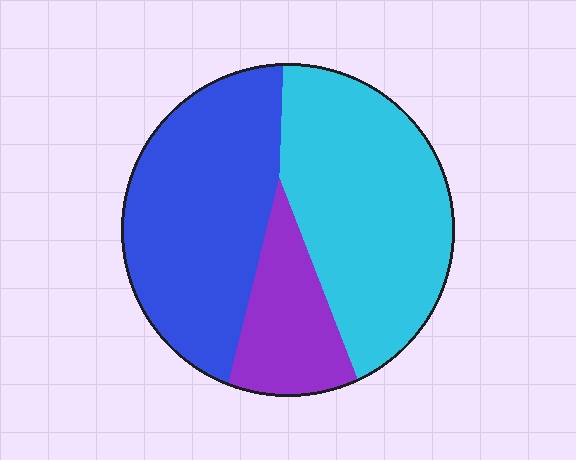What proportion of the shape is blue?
Blue takes up about two fifths (2/5) of the shape.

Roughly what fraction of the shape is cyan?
Cyan covers around 45% of the shape.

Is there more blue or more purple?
Blue.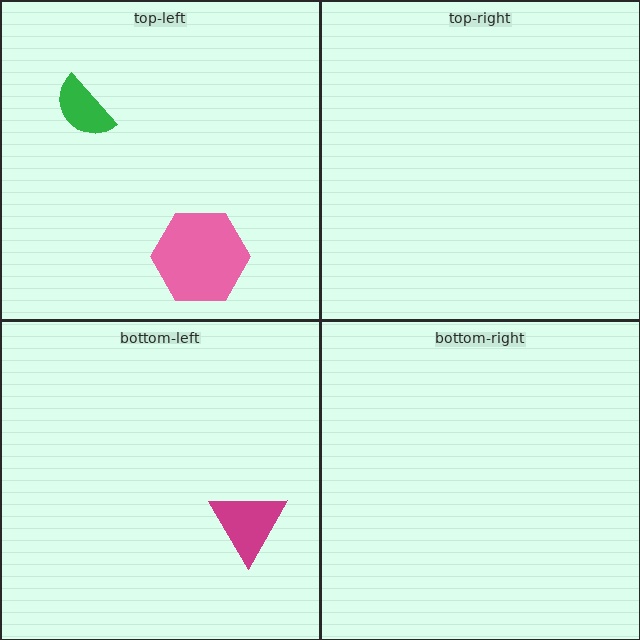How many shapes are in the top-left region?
2.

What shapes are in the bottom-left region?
The magenta triangle.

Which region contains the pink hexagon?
The top-left region.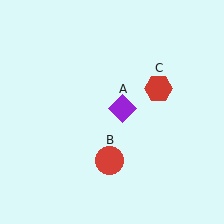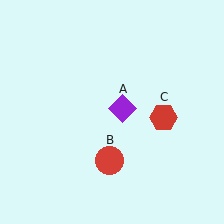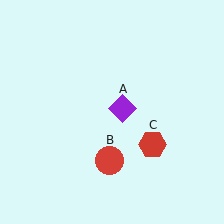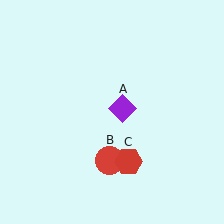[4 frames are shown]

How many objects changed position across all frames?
1 object changed position: red hexagon (object C).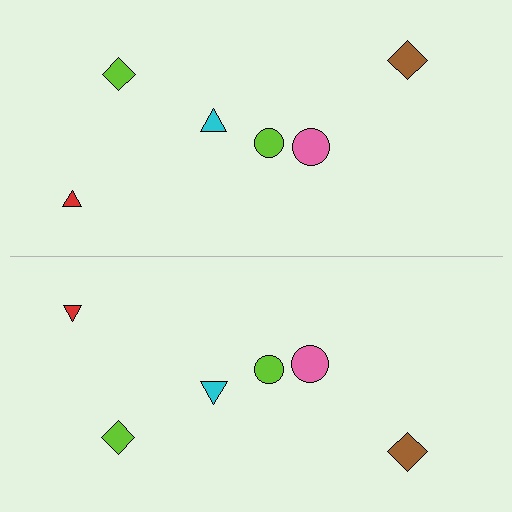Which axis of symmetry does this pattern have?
The pattern has a horizontal axis of symmetry running through the center of the image.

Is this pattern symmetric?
Yes, this pattern has bilateral (reflection) symmetry.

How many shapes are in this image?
There are 12 shapes in this image.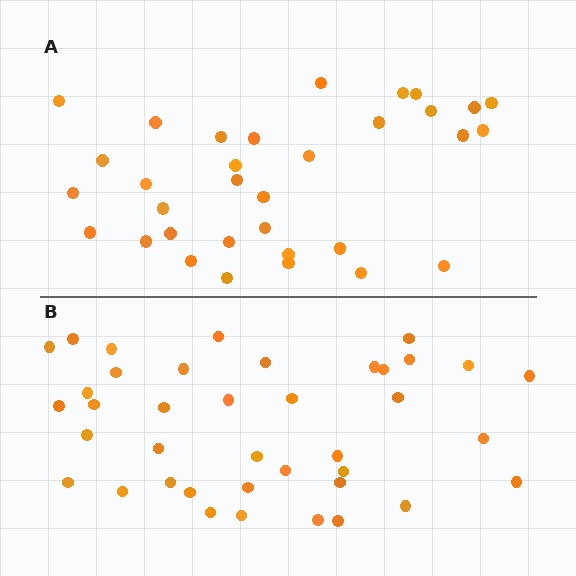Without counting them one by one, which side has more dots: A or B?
Region B (the bottom region) has more dots.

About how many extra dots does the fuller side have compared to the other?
Region B has about 6 more dots than region A.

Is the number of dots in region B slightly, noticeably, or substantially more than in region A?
Region B has only slightly more — the two regions are fairly close. The ratio is roughly 1.2 to 1.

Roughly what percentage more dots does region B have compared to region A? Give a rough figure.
About 20% more.